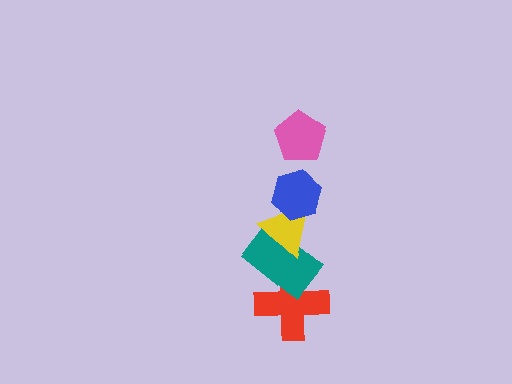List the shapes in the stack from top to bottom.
From top to bottom: the pink pentagon, the blue hexagon, the yellow triangle, the teal rectangle, the red cross.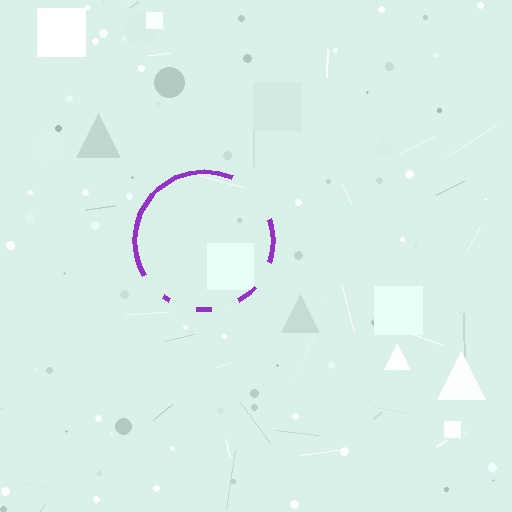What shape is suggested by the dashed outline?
The dashed outline suggests a circle.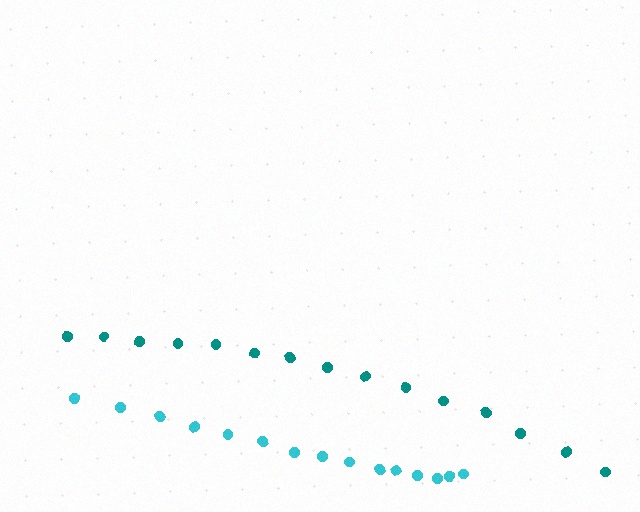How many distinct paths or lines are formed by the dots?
There are 2 distinct paths.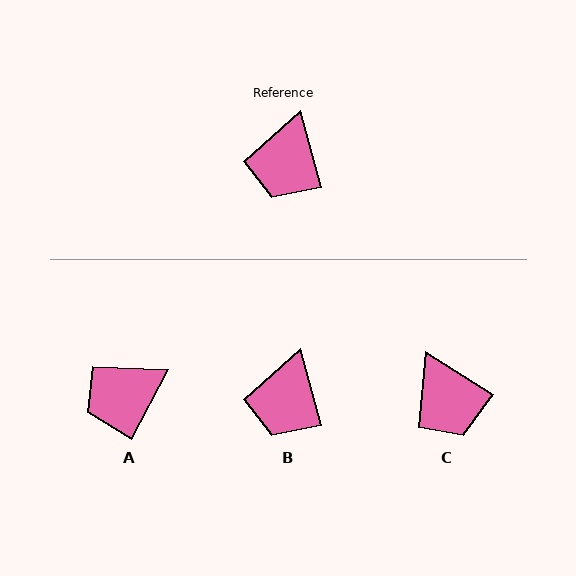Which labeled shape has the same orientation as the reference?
B.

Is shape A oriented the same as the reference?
No, it is off by about 44 degrees.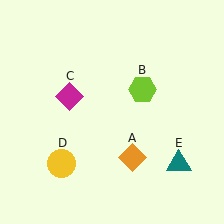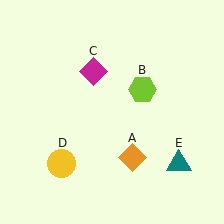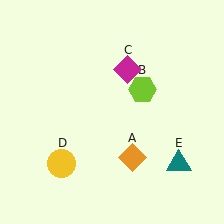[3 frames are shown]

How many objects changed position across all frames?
1 object changed position: magenta diamond (object C).